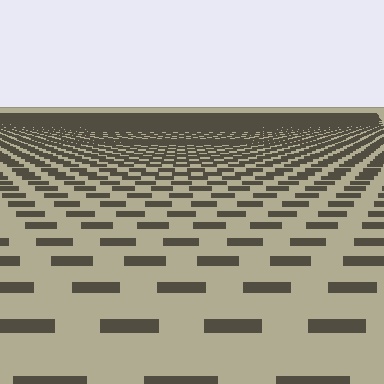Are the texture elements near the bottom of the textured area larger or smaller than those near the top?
Larger. Near the bottom, elements are closer to the viewer and appear at a bigger on-screen size.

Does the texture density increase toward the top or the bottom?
Density increases toward the top.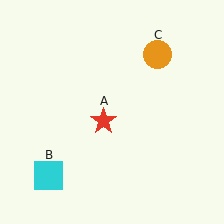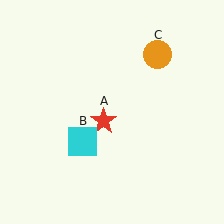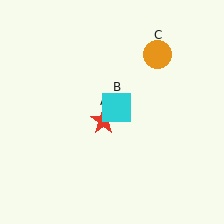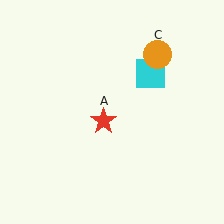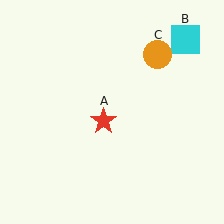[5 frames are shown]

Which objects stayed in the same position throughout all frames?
Red star (object A) and orange circle (object C) remained stationary.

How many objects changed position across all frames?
1 object changed position: cyan square (object B).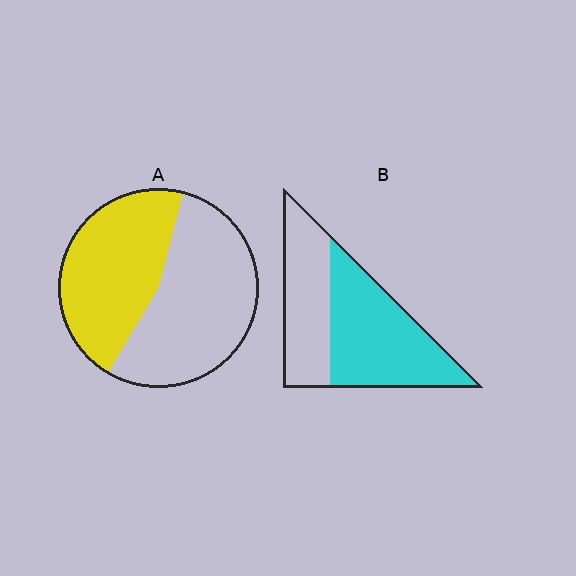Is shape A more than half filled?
No.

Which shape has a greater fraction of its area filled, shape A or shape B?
Shape B.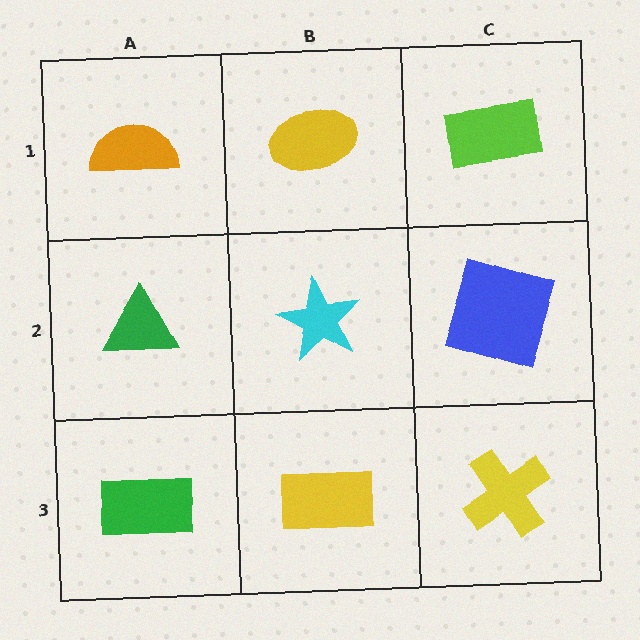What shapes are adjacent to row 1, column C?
A blue square (row 2, column C), a yellow ellipse (row 1, column B).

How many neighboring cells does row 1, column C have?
2.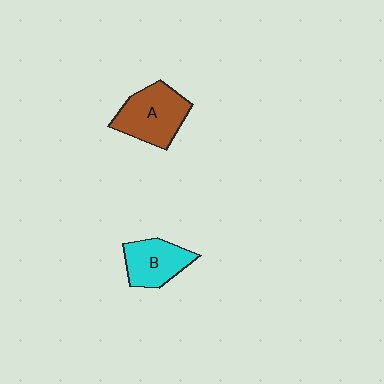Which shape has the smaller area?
Shape B (cyan).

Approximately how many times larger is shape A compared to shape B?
Approximately 1.3 times.